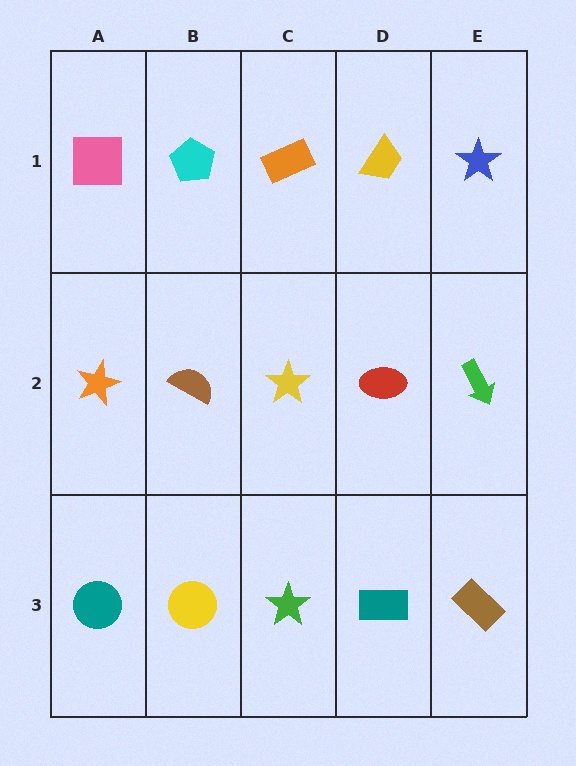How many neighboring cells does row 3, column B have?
3.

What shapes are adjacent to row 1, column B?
A brown semicircle (row 2, column B), a pink square (row 1, column A), an orange rectangle (row 1, column C).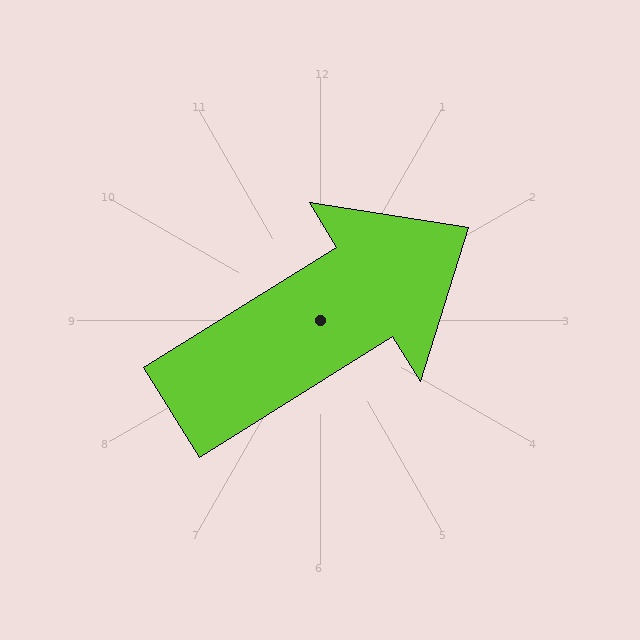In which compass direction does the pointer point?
Northeast.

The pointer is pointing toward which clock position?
Roughly 2 o'clock.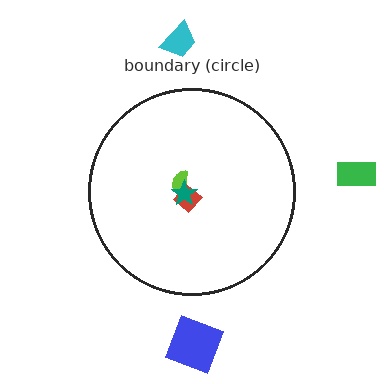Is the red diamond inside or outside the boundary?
Inside.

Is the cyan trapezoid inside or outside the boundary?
Outside.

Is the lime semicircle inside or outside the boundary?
Inside.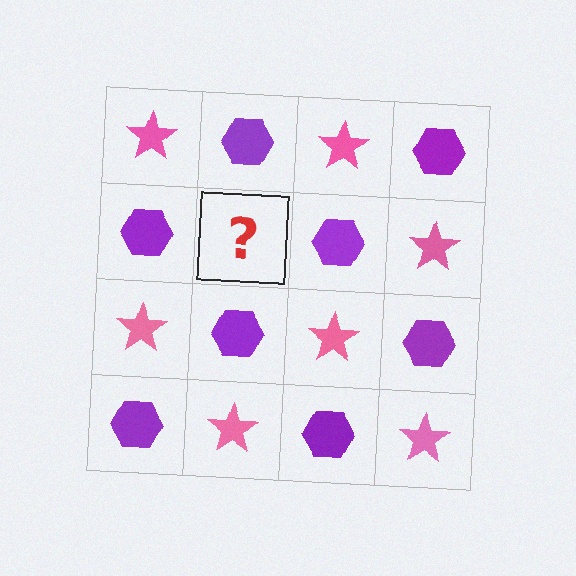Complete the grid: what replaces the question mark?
The question mark should be replaced with a pink star.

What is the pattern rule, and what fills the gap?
The rule is that it alternates pink star and purple hexagon in a checkerboard pattern. The gap should be filled with a pink star.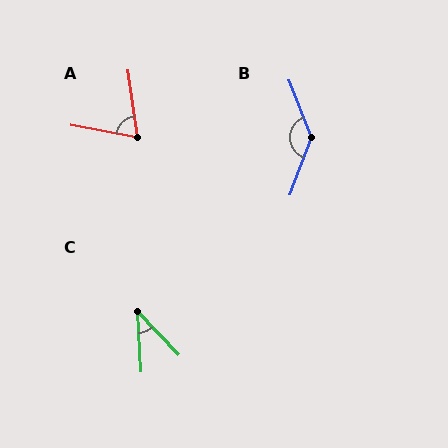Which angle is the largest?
B, at approximately 138 degrees.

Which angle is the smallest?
C, at approximately 41 degrees.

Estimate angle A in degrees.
Approximately 72 degrees.